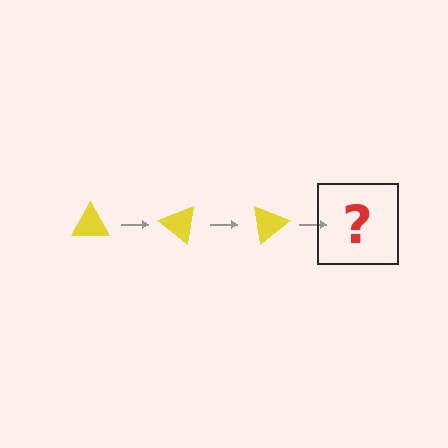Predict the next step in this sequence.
The next step is a yellow triangle rotated 120 degrees.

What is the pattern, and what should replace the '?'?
The pattern is that the triangle rotates 40 degrees each step. The '?' should be a yellow triangle rotated 120 degrees.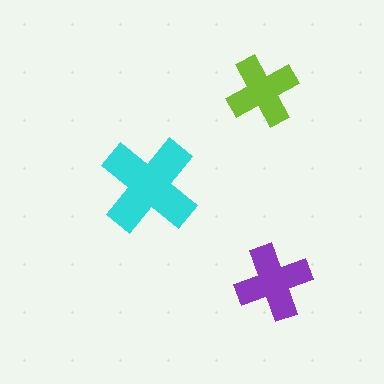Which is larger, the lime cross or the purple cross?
The purple one.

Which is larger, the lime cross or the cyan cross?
The cyan one.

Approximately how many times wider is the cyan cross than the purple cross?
About 1.5 times wider.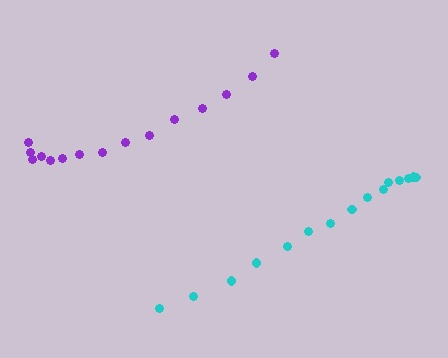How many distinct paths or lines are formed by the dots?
There are 2 distinct paths.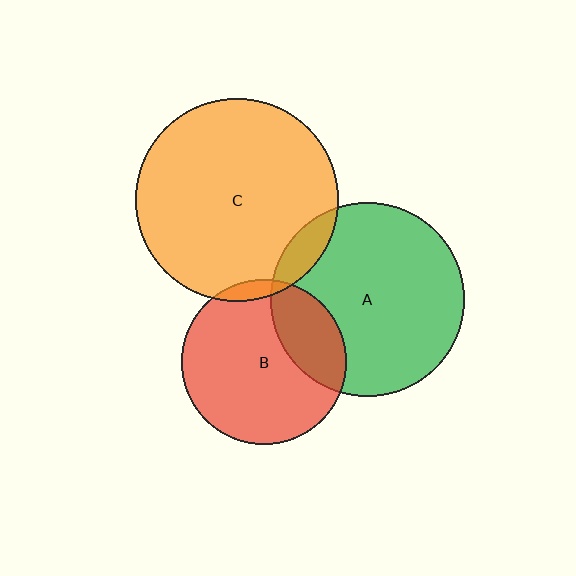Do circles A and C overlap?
Yes.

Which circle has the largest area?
Circle C (orange).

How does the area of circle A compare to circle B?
Approximately 1.4 times.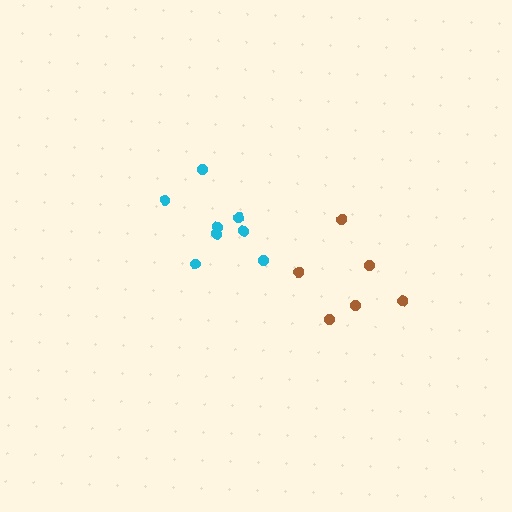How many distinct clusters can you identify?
There are 2 distinct clusters.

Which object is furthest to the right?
The brown cluster is rightmost.